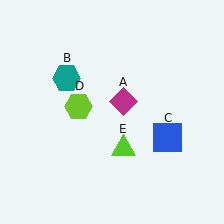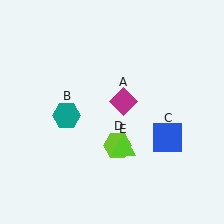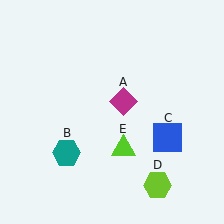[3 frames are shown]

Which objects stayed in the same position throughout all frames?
Magenta diamond (object A) and blue square (object C) and lime triangle (object E) remained stationary.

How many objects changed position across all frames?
2 objects changed position: teal hexagon (object B), lime hexagon (object D).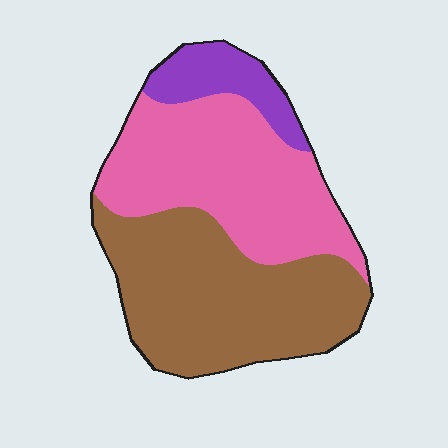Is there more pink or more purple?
Pink.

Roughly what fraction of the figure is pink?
Pink covers 42% of the figure.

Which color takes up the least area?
Purple, at roughly 10%.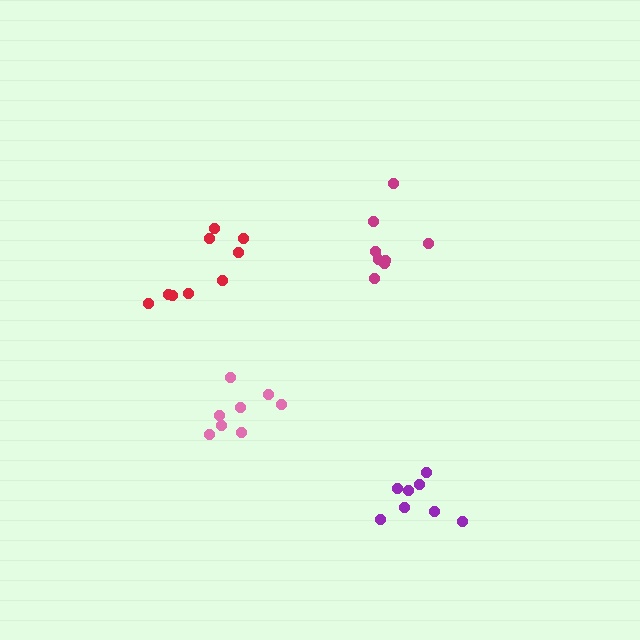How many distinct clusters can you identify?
There are 4 distinct clusters.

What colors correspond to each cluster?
The clusters are colored: magenta, purple, red, pink.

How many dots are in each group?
Group 1: 8 dots, Group 2: 8 dots, Group 3: 9 dots, Group 4: 8 dots (33 total).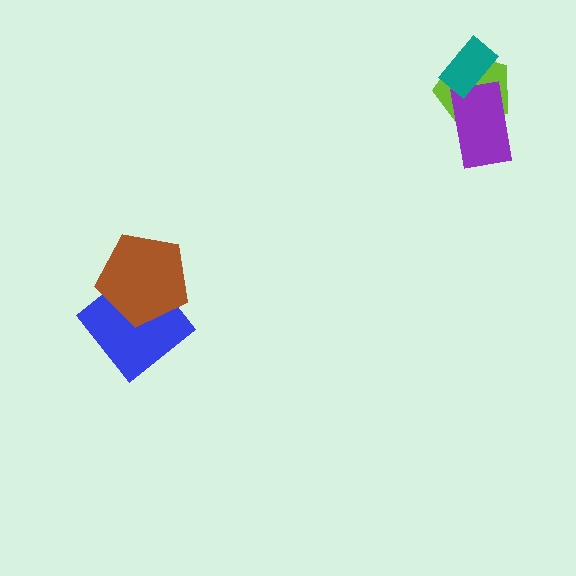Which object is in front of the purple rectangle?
The teal rectangle is in front of the purple rectangle.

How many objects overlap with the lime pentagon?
2 objects overlap with the lime pentagon.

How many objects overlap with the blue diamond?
1 object overlaps with the blue diamond.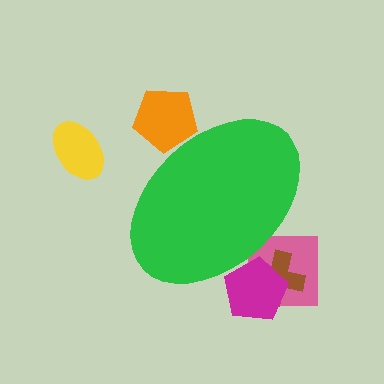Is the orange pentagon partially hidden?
Yes, the orange pentagon is partially hidden behind the green ellipse.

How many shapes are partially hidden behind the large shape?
4 shapes are partially hidden.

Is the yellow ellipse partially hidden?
No, the yellow ellipse is fully visible.